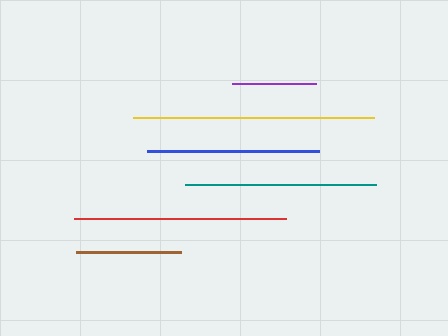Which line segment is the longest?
The yellow line is the longest at approximately 241 pixels.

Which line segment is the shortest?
The purple line is the shortest at approximately 84 pixels.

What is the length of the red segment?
The red segment is approximately 211 pixels long.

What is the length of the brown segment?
The brown segment is approximately 105 pixels long.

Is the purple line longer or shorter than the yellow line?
The yellow line is longer than the purple line.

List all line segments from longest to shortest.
From longest to shortest: yellow, red, teal, blue, brown, purple.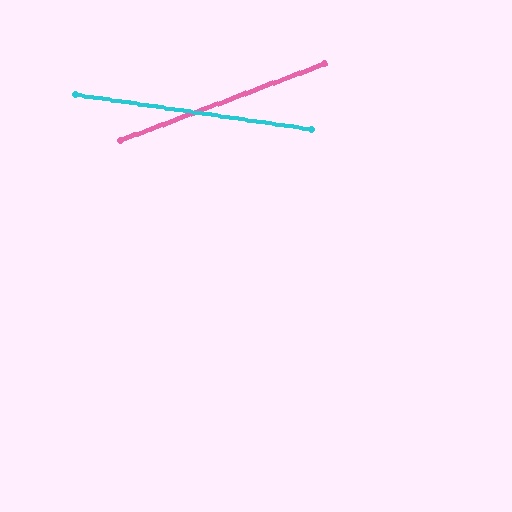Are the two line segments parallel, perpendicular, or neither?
Neither parallel nor perpendicular — they differ by about 29°.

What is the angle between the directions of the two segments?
Approximately 29 degrees.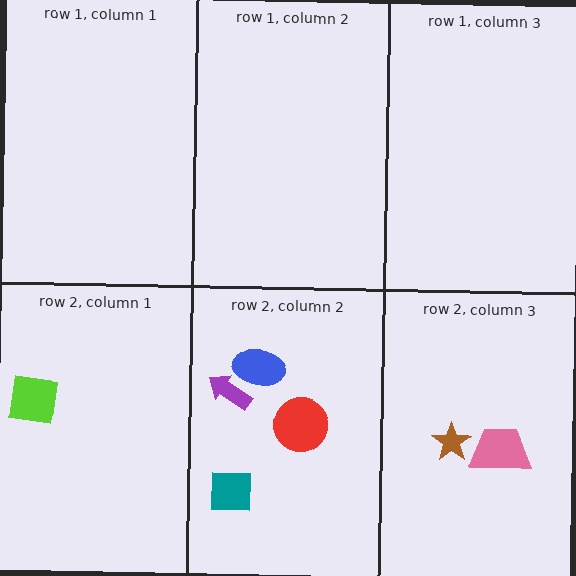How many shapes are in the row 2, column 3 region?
2.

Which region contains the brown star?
The row 2, column 3 region.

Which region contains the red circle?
The row 2, column 2 region.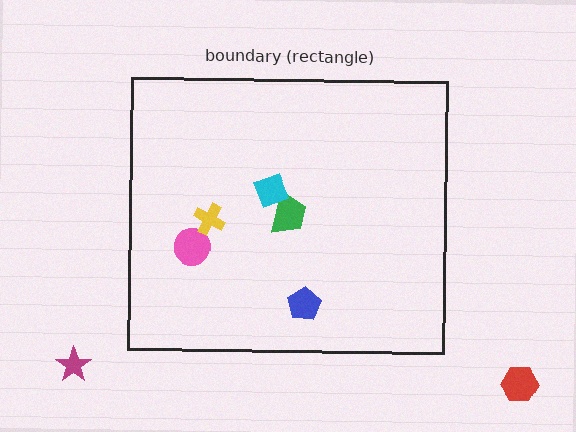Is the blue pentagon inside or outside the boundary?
Inside.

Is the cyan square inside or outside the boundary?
Inside.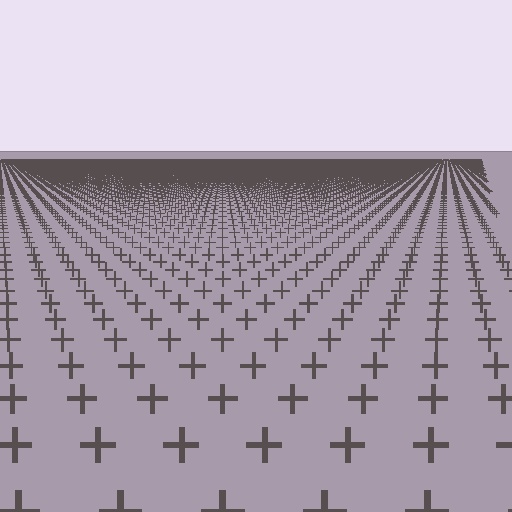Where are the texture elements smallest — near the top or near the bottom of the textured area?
Near the top.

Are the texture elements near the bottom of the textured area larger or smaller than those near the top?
Larger. Near the bottom, elements are closer to the viewer and appear at a bigger on-screen size.